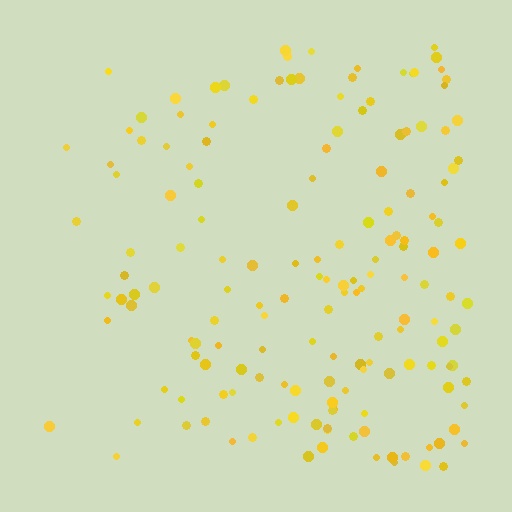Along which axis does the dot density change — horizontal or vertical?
Horizontal.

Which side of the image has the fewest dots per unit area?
The left.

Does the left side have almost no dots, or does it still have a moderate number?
Still a moderate number, just noticeably fewer than the right.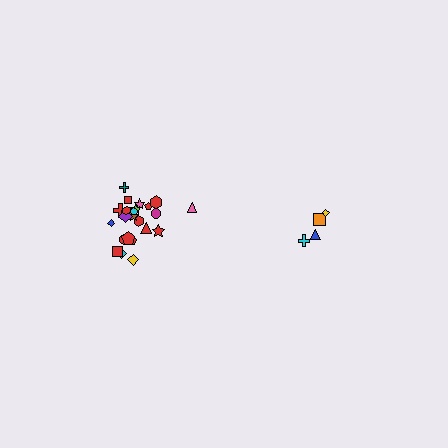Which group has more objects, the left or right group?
The left group.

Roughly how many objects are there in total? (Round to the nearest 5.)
Roughly 30 objects in total.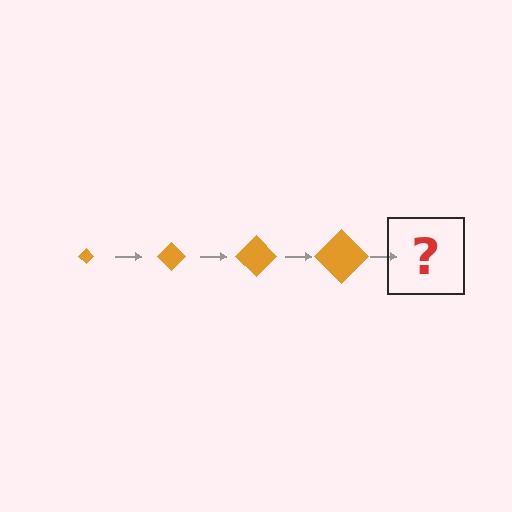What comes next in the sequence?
The next element should be an orange diamond, larger than the previous one.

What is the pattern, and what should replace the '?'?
The pattern is that the diamond gets progressively larger each step. The '?' should be an orange diamond, larger than the previous one.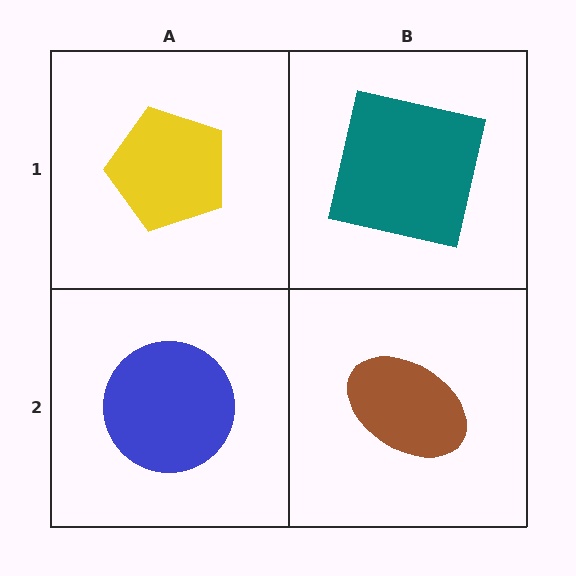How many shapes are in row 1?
2 shapes.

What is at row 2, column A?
A blue circle.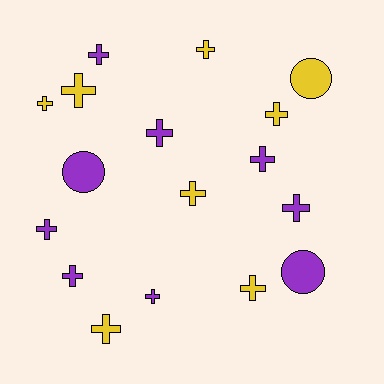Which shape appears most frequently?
Cross, with 14 objects.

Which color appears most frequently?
Purple, with 9 objects.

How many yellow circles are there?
There is 1 yellow circle.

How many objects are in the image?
There are 17 objects.